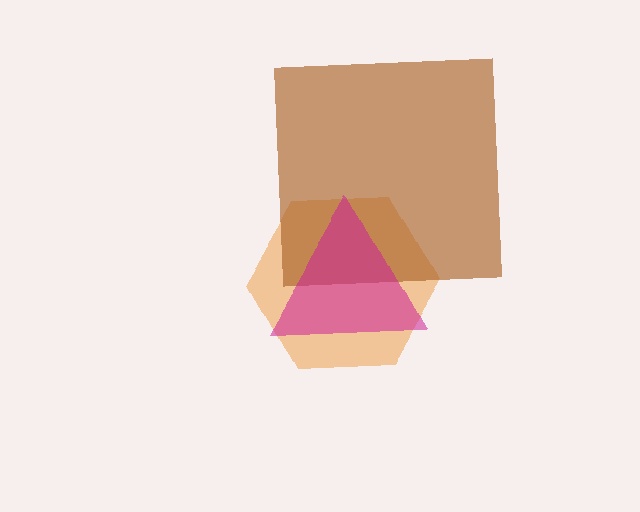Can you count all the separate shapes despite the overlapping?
Yes, there are 3 separate shapes.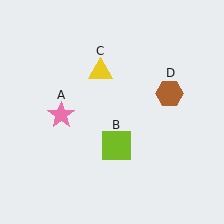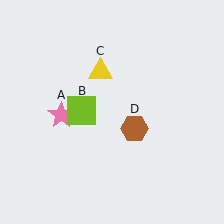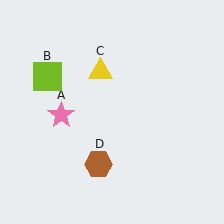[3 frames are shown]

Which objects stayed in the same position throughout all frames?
Pink star (object A) and yellow triangle (object C) remained stationary.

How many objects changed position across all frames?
2 objects changed position: lime square (object B), brown hexagon (object D).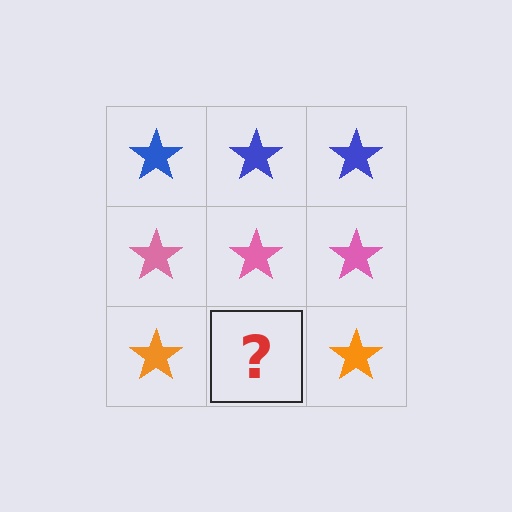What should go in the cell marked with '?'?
The missing cell should contain an orange star.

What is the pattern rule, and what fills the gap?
The rule is that each row has a consistent color. The gap should be filled with an orange star.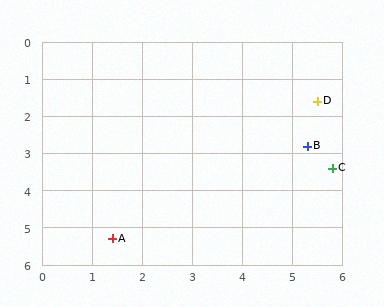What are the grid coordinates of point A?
Point A is at approximately (1.4, 5.3).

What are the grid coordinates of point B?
Point B is at approximately (5.3, 2.8).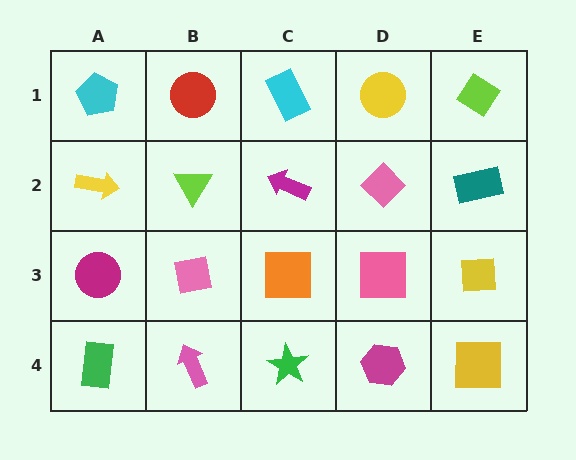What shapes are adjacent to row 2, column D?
A yellow circle (row 1, column D), a pink square (row 3, column D), a magenta arrow (row 2, column C), a teal rectangle (row 2, column E).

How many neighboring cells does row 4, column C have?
3.